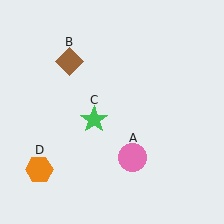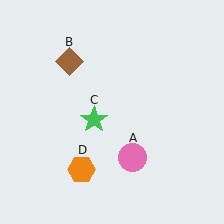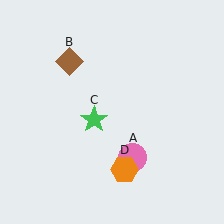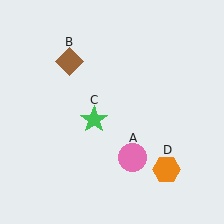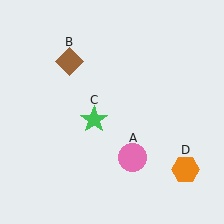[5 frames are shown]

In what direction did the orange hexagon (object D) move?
The orange hexagon (object D) moved right.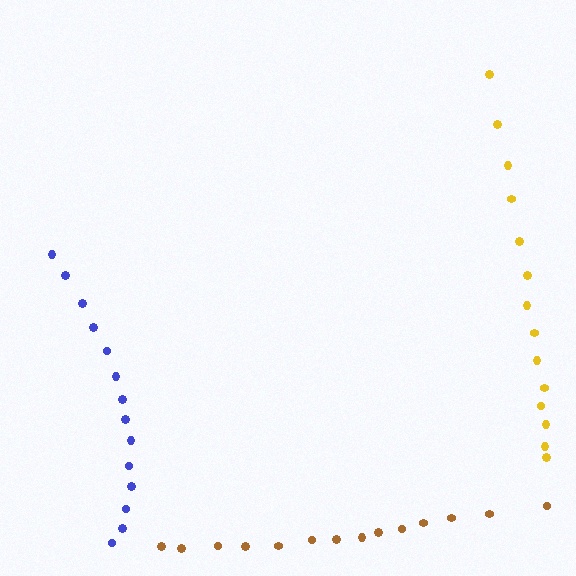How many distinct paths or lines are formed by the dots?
There are 3 distinct paths.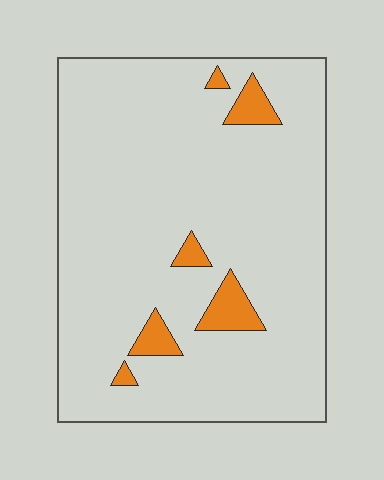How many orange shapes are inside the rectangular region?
6.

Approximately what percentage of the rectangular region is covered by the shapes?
Approximately 5%.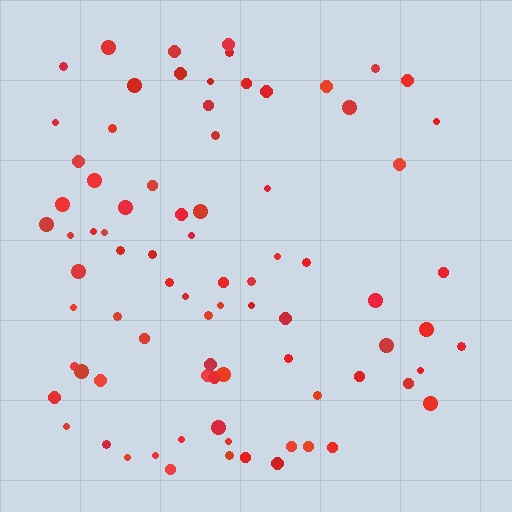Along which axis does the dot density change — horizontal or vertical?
Horizontal.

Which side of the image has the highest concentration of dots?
The left.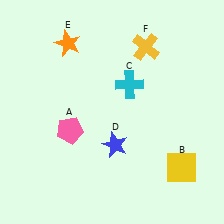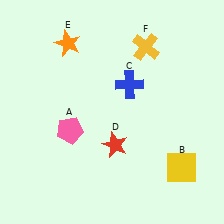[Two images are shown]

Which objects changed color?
C changed from cyan to blue. D changed from blue to red.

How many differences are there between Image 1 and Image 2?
There are 2 differences between the two images.